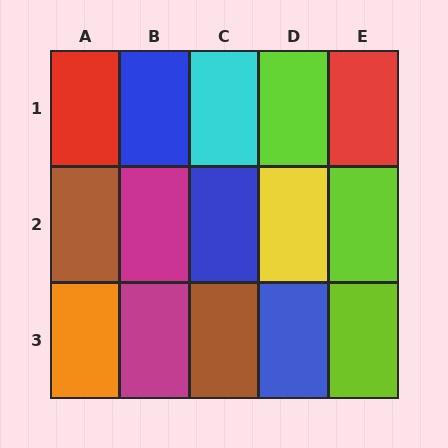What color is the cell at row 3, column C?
Brown.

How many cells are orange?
1 cell is orange.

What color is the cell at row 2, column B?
Magenta.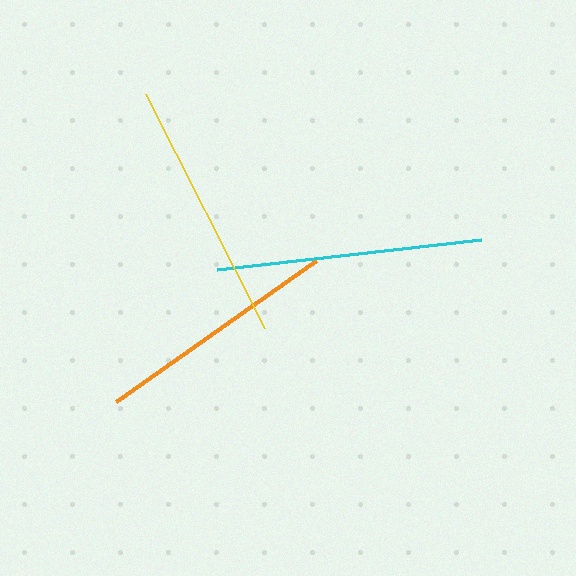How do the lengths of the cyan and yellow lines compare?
The cyan and yellow lines are approximately the same length.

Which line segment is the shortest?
The orange line is the shortest at approximately 245 pixels.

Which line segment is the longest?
The cyan line is the longest at approximately 266 pixels.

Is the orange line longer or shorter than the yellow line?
The yellow line is longer than the orange line.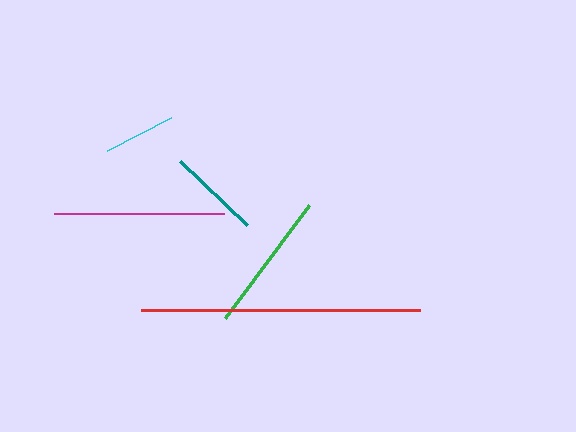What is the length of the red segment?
The red segment is approximately 280 pixels long.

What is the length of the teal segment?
The teal segment is approximately 92 pixels long.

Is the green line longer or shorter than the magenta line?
The magenta line is longer than the green line.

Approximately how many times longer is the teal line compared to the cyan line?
The teal line is approximately 1.3 times the length of the cyan line.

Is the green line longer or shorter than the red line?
The red line is longer than the green line.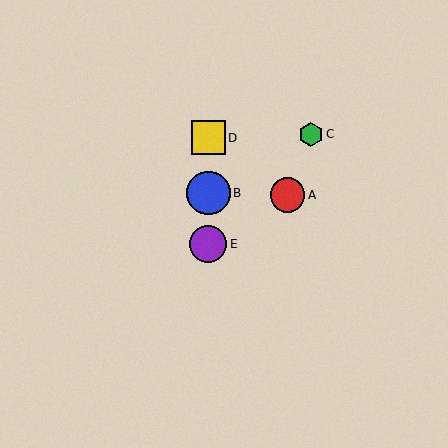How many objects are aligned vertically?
3 objects (B, D, E) are aligned vertically.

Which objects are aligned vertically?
Objects B, D, E are aligned vertically.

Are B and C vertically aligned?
No, B is at x≈208 and C is at x≈311.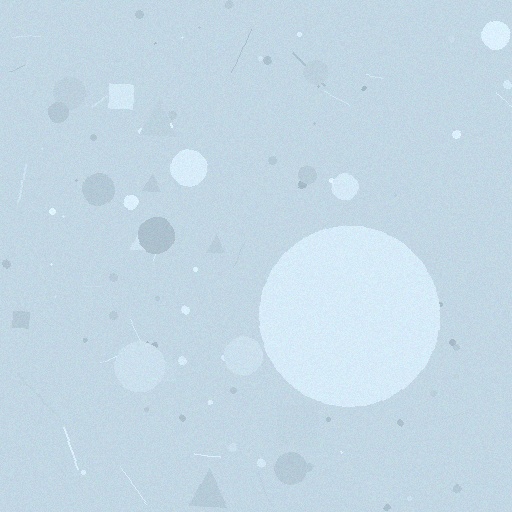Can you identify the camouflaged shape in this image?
The camouflaged shape is a circle.